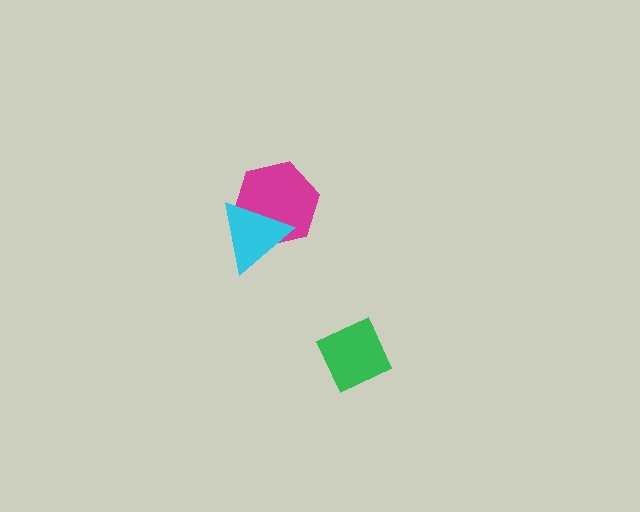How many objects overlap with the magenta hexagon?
1 object overlaps with the magenta hexagon.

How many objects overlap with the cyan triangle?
1 object overlaps with the cyan triangle.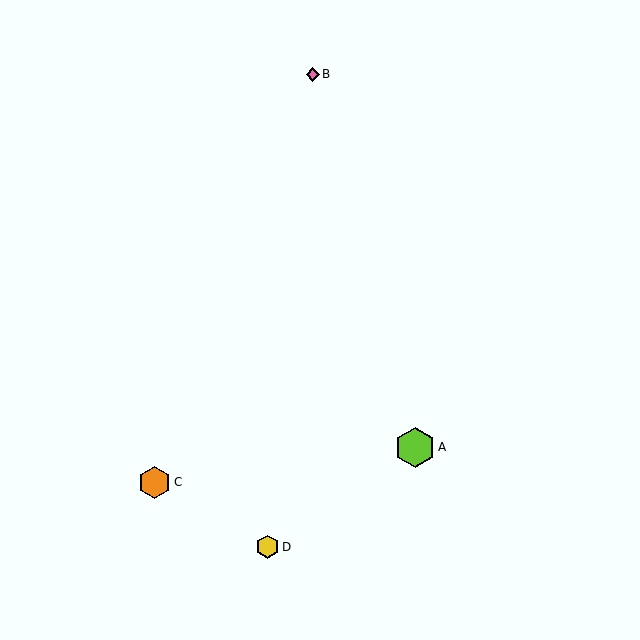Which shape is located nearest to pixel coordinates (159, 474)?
The orange hexagon (labeled C) at (154, 482) is nearest to that location.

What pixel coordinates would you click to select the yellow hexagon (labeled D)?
Click at (268, 547) to select the yellow hexagon D.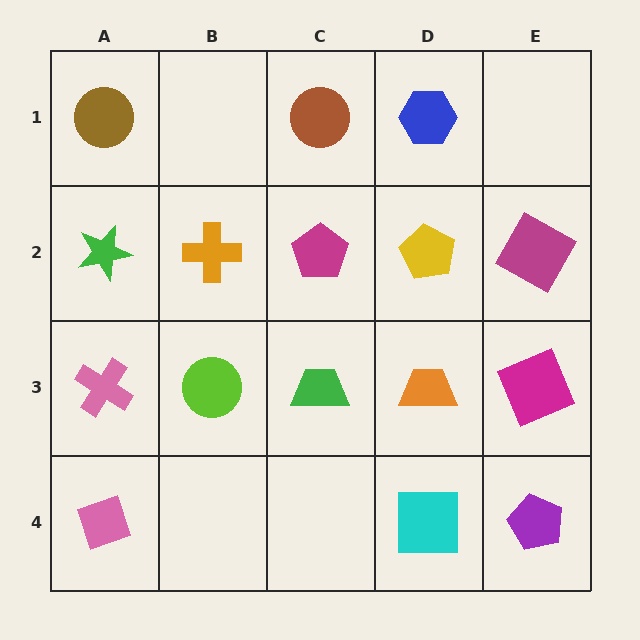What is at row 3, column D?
An orange trapezoid.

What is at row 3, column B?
A lime circle.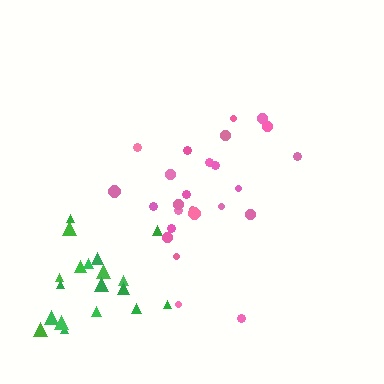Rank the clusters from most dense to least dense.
green, pink.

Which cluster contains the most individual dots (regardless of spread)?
Pink (25).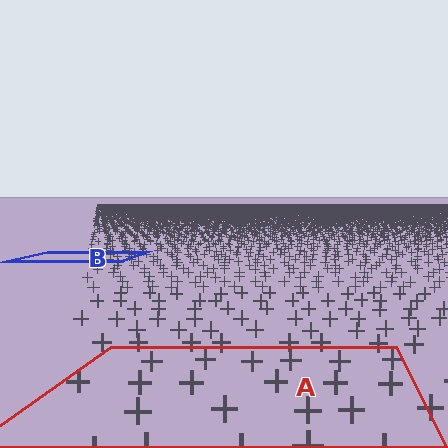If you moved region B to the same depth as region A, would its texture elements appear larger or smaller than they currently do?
They would appear larger. At a closer depth, the same texture elements are projected at a bigger on-screen size.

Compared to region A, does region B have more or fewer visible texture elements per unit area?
Region B has more texture elements per unit area — they are packed more densely because it is farther away.